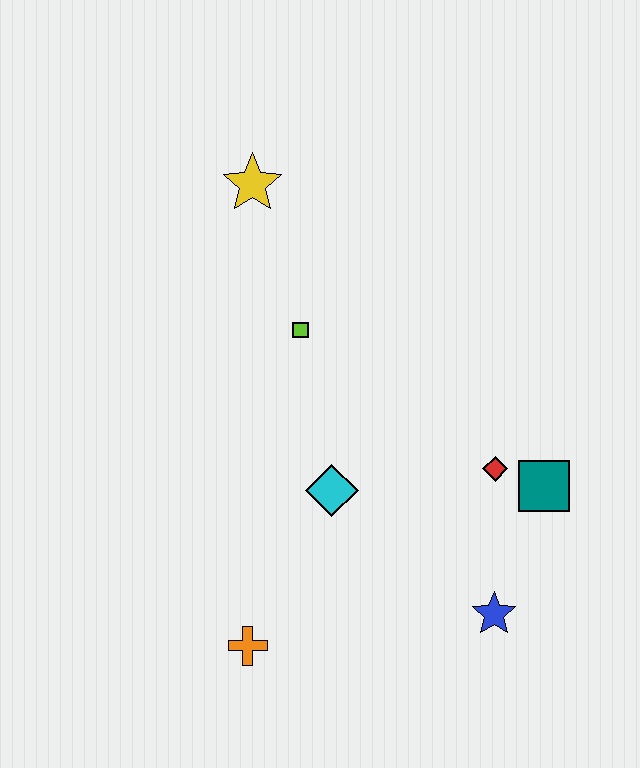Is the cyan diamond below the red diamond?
Yes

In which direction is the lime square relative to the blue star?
The lime square is above the blue star.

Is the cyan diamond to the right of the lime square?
Yes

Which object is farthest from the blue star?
The yellow star is farthest from the blue star.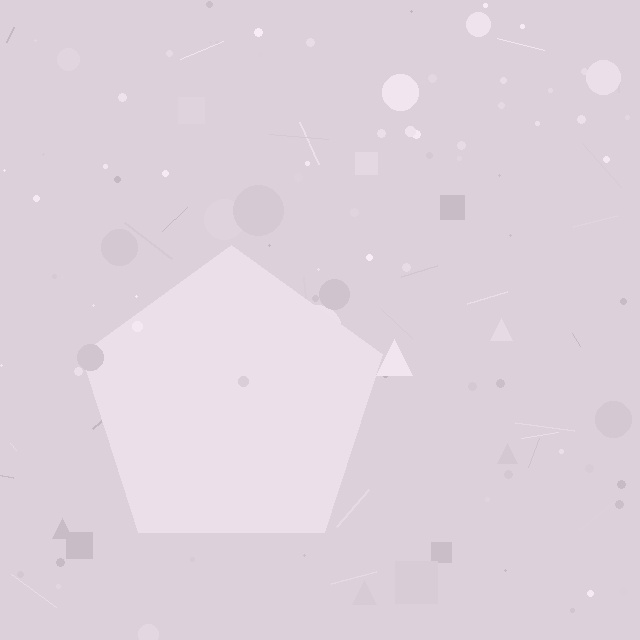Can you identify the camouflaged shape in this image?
The camouflaged shape is a pentagon.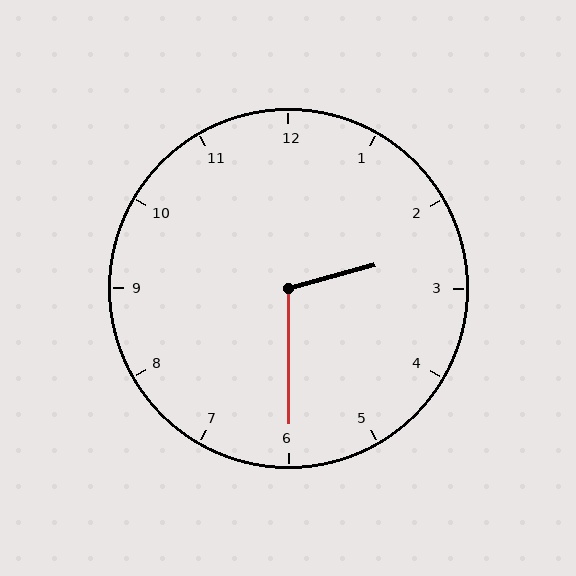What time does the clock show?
2:30.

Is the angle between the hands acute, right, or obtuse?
It is obtuse.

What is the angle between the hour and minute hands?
Approximately 105 degrees.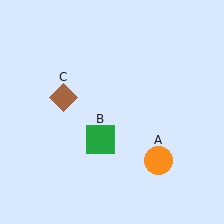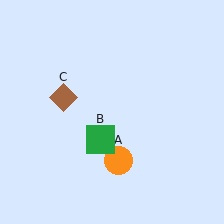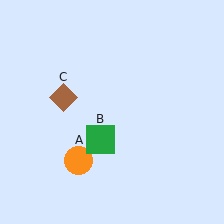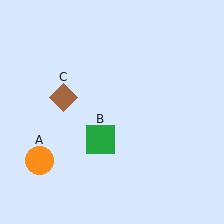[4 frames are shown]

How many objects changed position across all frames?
1 object changed position: orange circle (object A).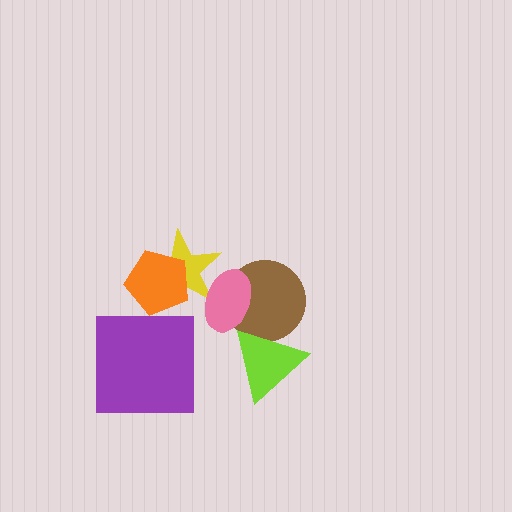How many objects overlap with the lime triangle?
1 object overlaps with the lime triangle.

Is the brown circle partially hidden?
Yes, it is partially covered by another shape.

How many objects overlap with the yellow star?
2 objects overlap with the yellow star.